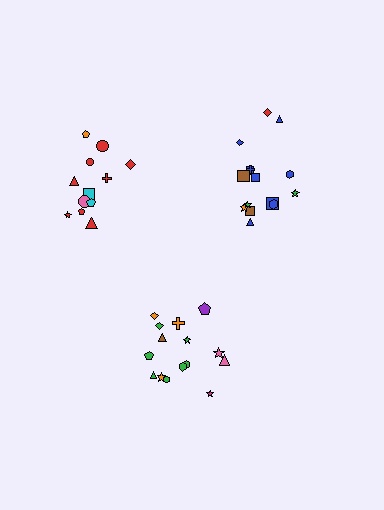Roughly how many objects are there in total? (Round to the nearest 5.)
Roughly 40 objects in total.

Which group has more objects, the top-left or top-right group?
The top-right group.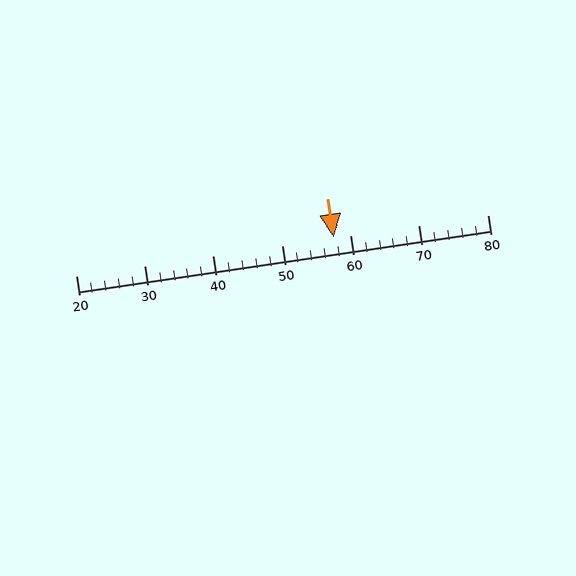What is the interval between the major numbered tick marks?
The major tick marks are spaced 10 units apart.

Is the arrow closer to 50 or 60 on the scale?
The arrow is closer to 60.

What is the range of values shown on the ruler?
The ruler shows values from 20 to 80.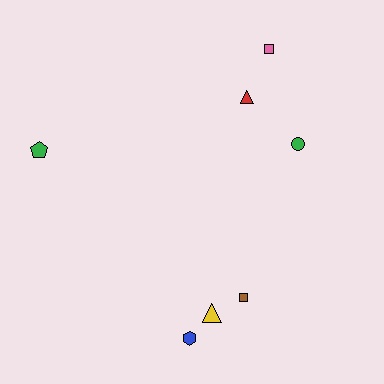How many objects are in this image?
There are 7 objects.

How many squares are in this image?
There are 2 squares.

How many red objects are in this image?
There is 1 red object.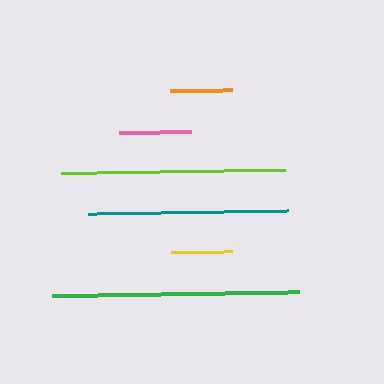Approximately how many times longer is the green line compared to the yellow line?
The green line is approximately 4.1 times the length of the yellow line.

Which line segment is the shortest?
The yellow line is the shortest at approximately 61 pixels.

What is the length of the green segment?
The green segment is approximately 247 pixels long.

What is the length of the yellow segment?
The yellow segment is approximately 61 pixels long.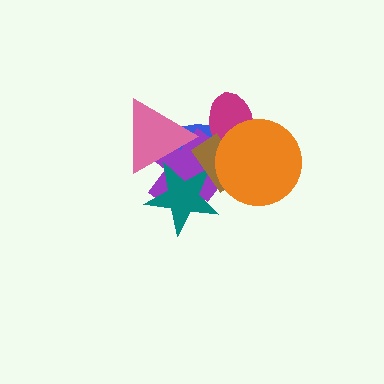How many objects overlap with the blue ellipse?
6 objects overlap with the blue ellipse.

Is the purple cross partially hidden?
Yes, it is partially covered by another shape.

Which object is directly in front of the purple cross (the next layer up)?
The pink triangle is directly in front of the purple cross.